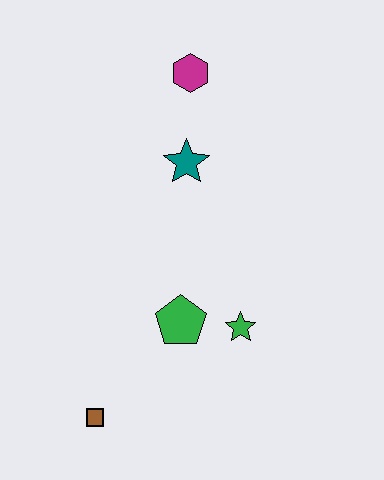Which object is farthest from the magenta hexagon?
The brown square is farthest from the magenta hexagon.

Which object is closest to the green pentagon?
The green star is closest to the green pentagon.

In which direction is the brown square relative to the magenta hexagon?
The brown square is below the magenta hexagon.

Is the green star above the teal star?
No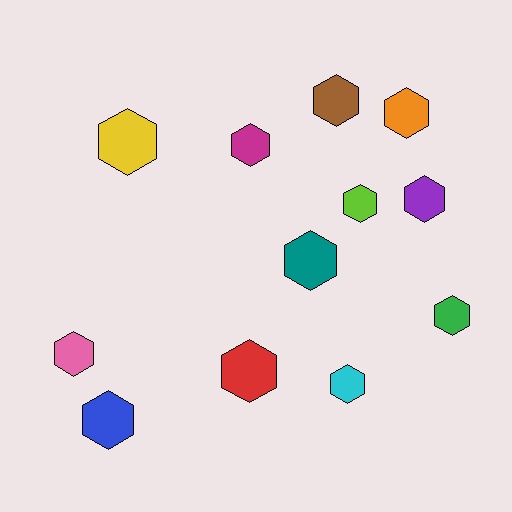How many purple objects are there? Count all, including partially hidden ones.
There is 1 purple object.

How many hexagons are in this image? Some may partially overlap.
There are 12 hexagons.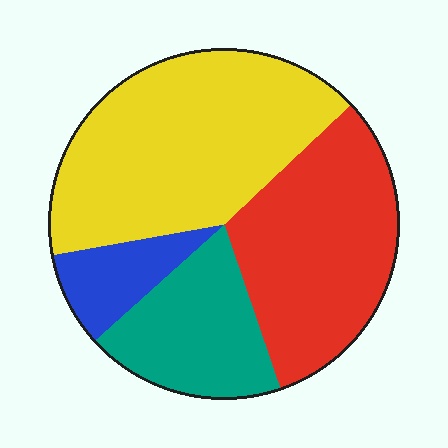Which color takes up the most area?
Yellow, at roughly 40%.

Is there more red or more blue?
Red.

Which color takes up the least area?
Blue, at roughly 10%.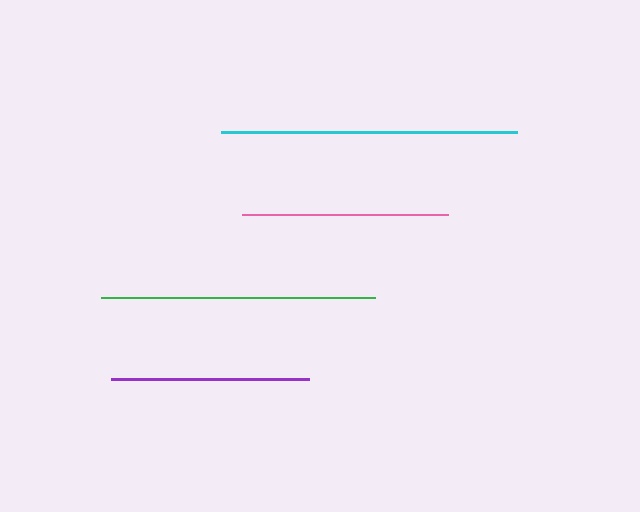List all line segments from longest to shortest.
From longest to shortest: cyan, green, pink, purple.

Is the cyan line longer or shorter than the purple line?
The cyan line is longer than the purple line.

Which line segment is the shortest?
The purple line is the shortest at approximately 198 pixels.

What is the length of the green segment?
The green segment is approximately 273 pixels long.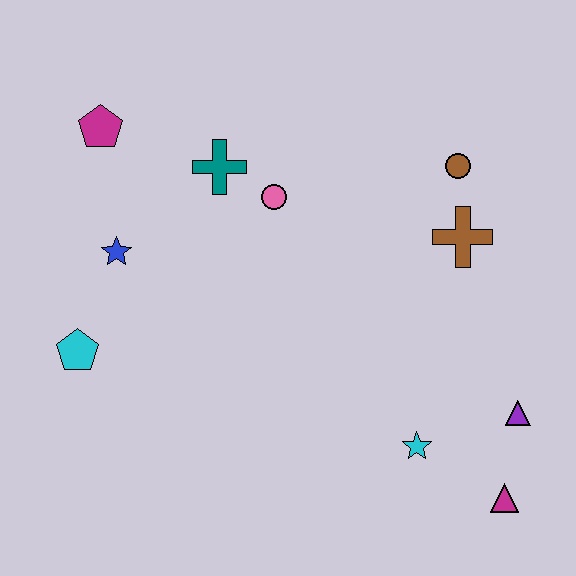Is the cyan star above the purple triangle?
No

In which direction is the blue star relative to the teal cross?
The blue star is to the left of the teal cross.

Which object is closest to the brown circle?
The brown cross is closest to the brown circle.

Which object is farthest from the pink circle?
The magenta triangle is farthest from the pink circle.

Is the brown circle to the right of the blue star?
Yes